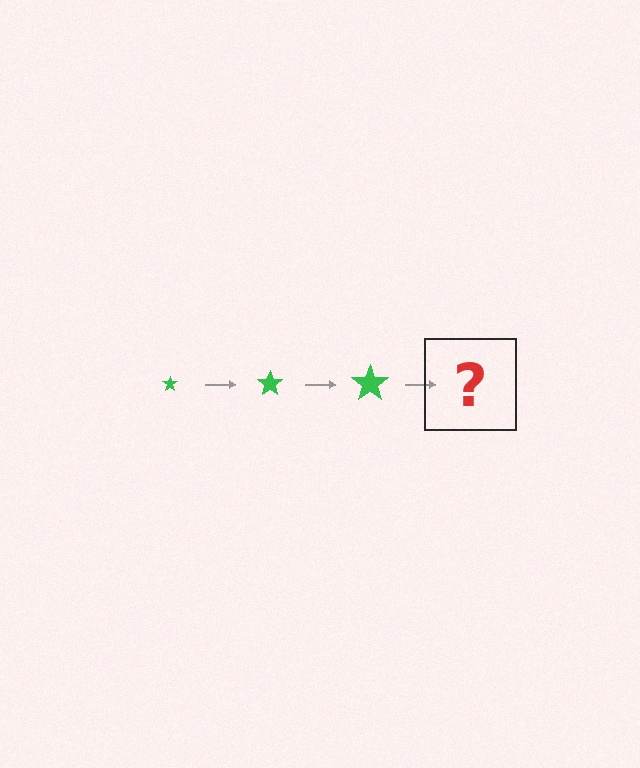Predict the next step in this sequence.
The next step is a green star, larger than the previous one.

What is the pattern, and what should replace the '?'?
The pattern is that the star gets progressively larger each step. The '?' should be a green star, larger than the previous one.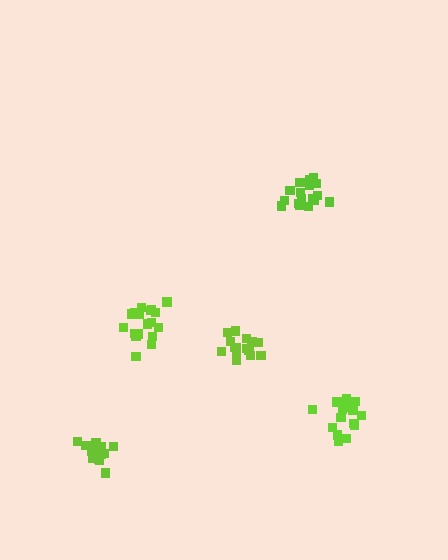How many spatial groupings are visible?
There are 5 spatial groupings.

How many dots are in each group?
Group 1: 18 dots, Group 2: 19 dots, Group 3: 16 dots, Group 4: 16 dots, Group 5: 16 dots (85 total).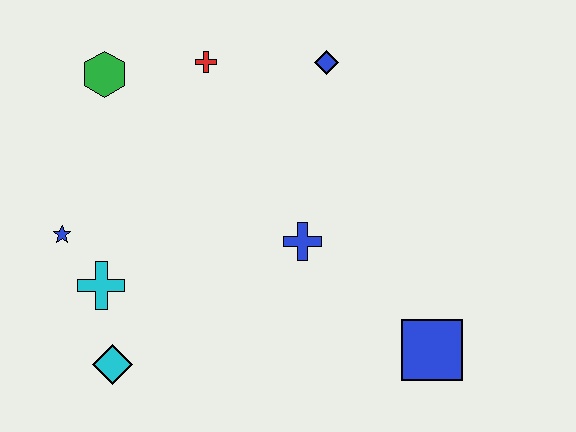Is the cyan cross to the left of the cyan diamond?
Yes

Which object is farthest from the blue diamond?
The cyan diamond is farthest from the blue diamond.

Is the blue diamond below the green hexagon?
No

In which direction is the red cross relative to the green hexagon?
The red cross is to the right of the green hexagon.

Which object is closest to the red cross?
The green hexagon is closest to the red cross.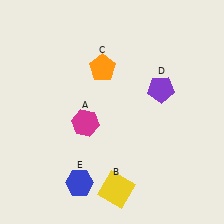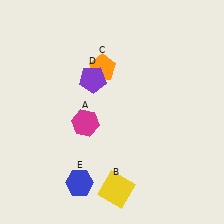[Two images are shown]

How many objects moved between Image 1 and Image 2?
1 object moved between the two images.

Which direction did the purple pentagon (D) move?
The purple pentagon (D) moved left.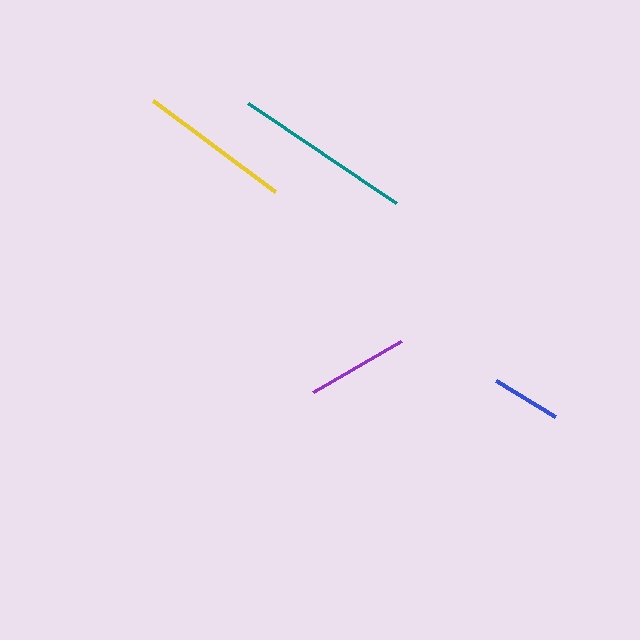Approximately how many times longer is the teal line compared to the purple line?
The teal line is approximately 1.7 times the length of the purple line.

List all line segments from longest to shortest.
From longest to shortest: teal, yellow, purple, blue.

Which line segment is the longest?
The teal line is the longest at approximately 178 pixels.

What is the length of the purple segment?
The purple segment is approximately 102 pixels long.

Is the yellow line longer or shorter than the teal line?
The teal line is longer than the yellow line.